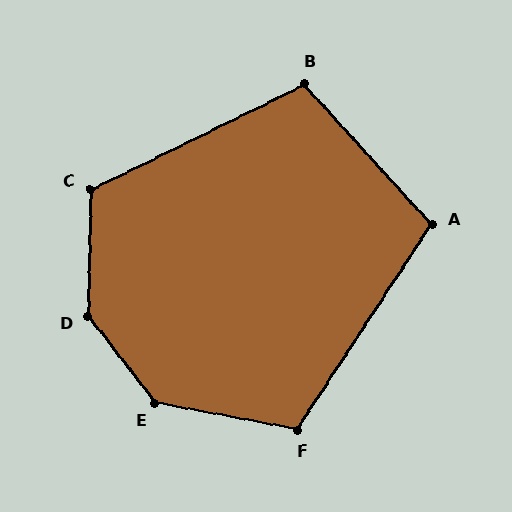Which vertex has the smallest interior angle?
A, at approximately 105 degrees.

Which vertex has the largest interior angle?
D, at approximately 141 degrees.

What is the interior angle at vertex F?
Approximately 113 degrees (obtuse).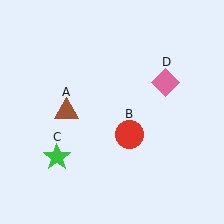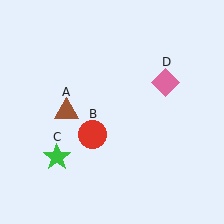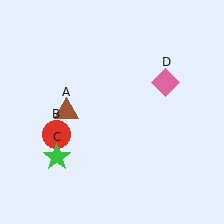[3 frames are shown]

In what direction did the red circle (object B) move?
The red circle (object B) moved left.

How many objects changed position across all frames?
1 object changed position: red circle (object B).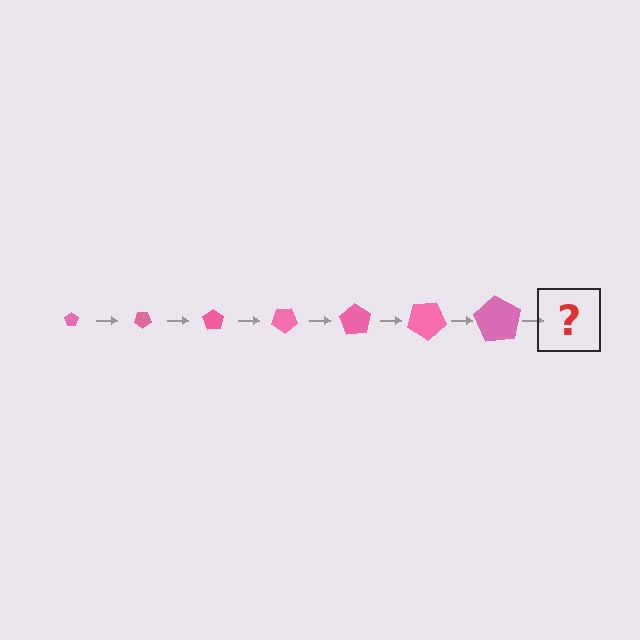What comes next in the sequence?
The next element should be a pentagon, larger than the previous one and rotated 245 degrees from the start.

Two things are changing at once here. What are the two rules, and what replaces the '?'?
The two rules are that the pentagon grows larger each step and it rotates 35 degrees each step. The '?' should be a pentagon, larger than the previous one and rotated 245 degrees from the start.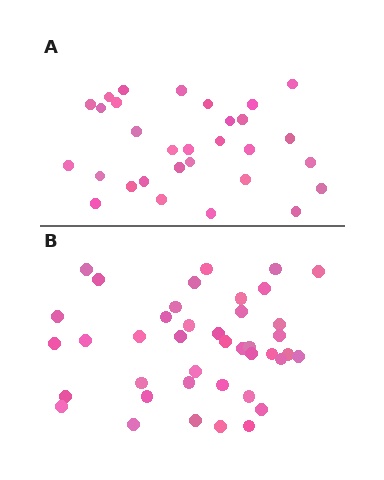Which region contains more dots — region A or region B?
Region B (the bottom region) has more dots.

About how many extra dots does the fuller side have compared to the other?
Region B has roughly 12 or so more dots than region A.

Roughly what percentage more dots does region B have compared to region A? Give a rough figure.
About 35% more.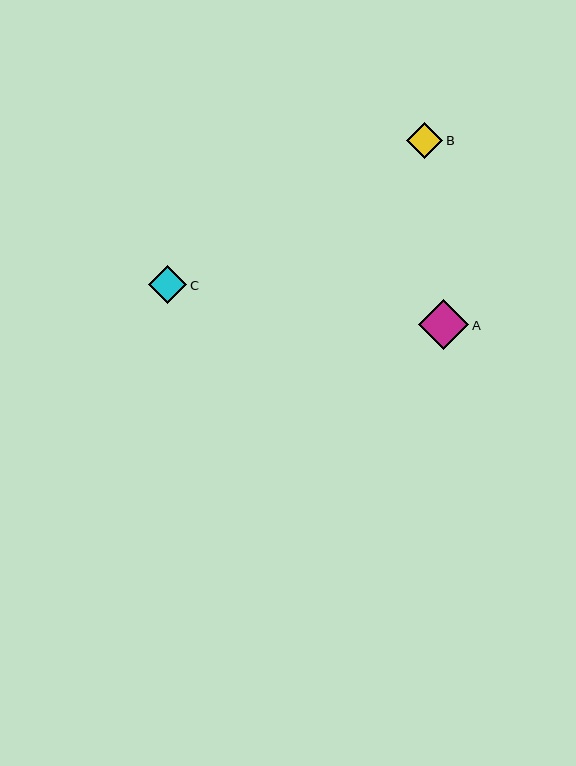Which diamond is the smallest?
Diamond B is the smallest with a size of approximately 36 pixels.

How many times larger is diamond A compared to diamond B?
Diamond A is approximately 1.4 times the size of diamond B.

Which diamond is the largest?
Diamond A is the largest with a size of approximately 50 pixels.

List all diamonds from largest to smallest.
From largest to smallest: A, C, B.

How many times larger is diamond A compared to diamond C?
Diamond A is approximately 1.3 times the size of diamond C.